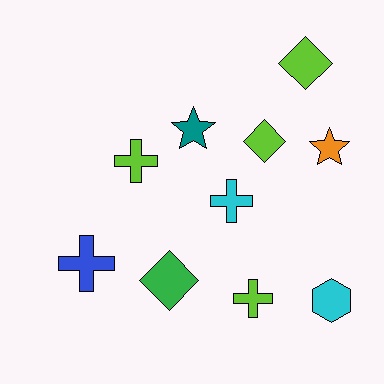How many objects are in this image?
There are 10 objects.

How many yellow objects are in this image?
There are no yellow objects.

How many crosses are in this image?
There are 4 crosses.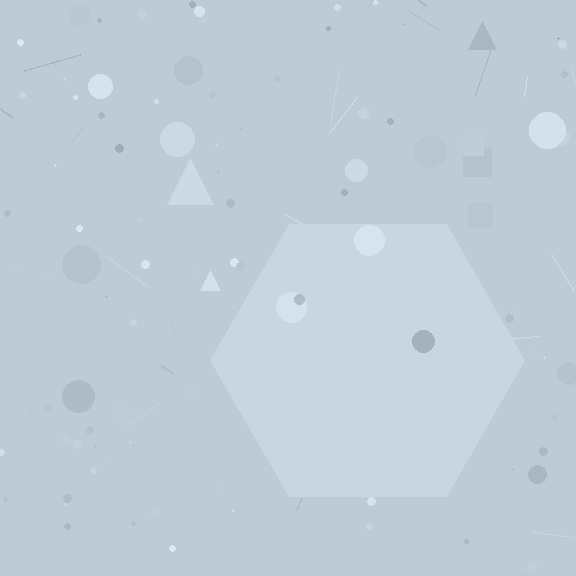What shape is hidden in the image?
A hexagon is hidden in the image.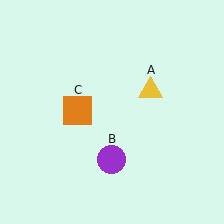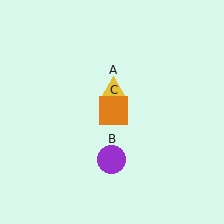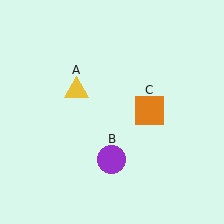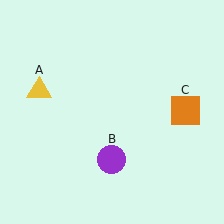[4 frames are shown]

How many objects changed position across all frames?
2 objects changed position: yellow triangle (object A), orange square (object C).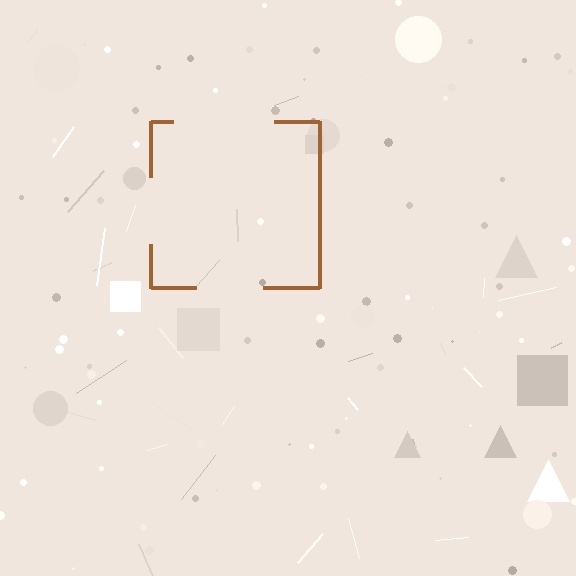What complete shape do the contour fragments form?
The contour fragments form a square.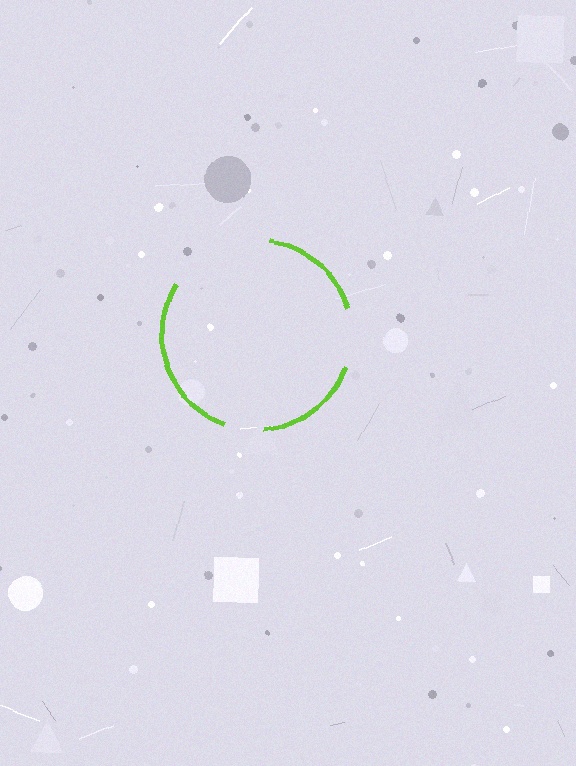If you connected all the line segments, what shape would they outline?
They would outline a circle.